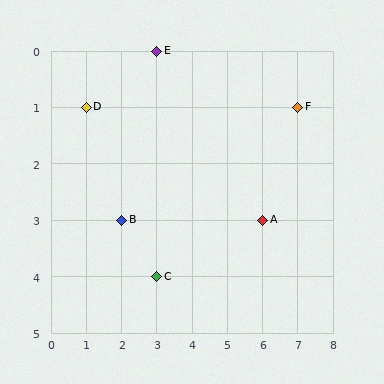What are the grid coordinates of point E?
Point E is at grid coordinates (3, 0).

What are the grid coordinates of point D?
Point D is at grid coordinates (1, 1).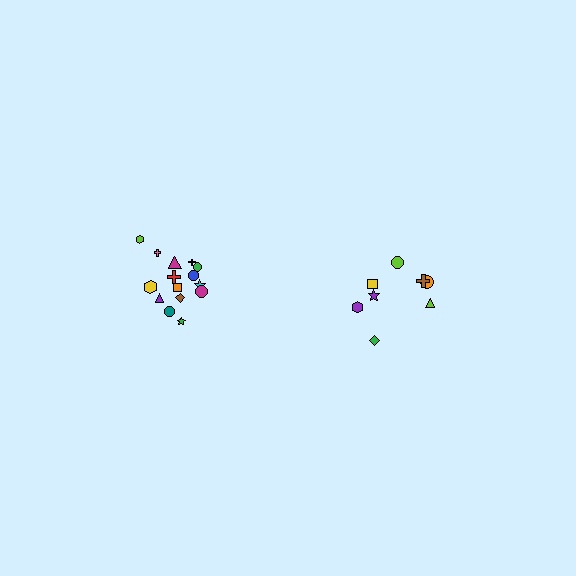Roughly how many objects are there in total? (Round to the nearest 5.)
Roughly 25 objects in total.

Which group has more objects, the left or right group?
The left group.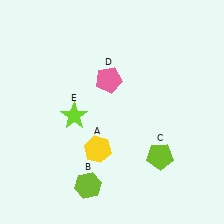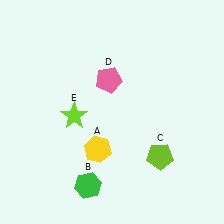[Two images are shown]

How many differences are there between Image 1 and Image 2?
There is 1 difference between the two images.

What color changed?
The hexagon (B) changed from lime in Image 1 to green in Image 2.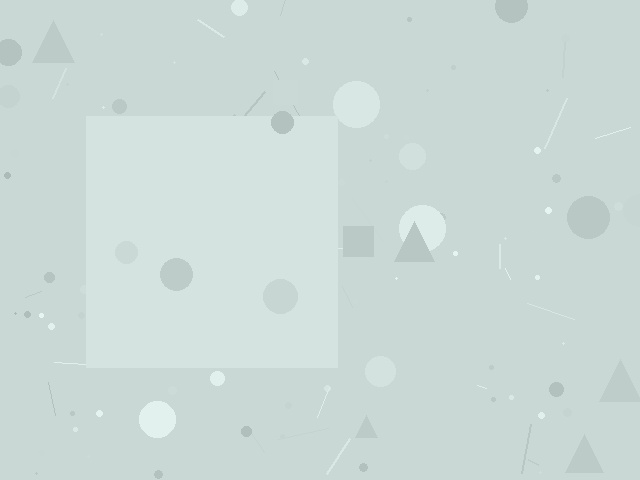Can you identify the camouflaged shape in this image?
The camouflaged shape is a square.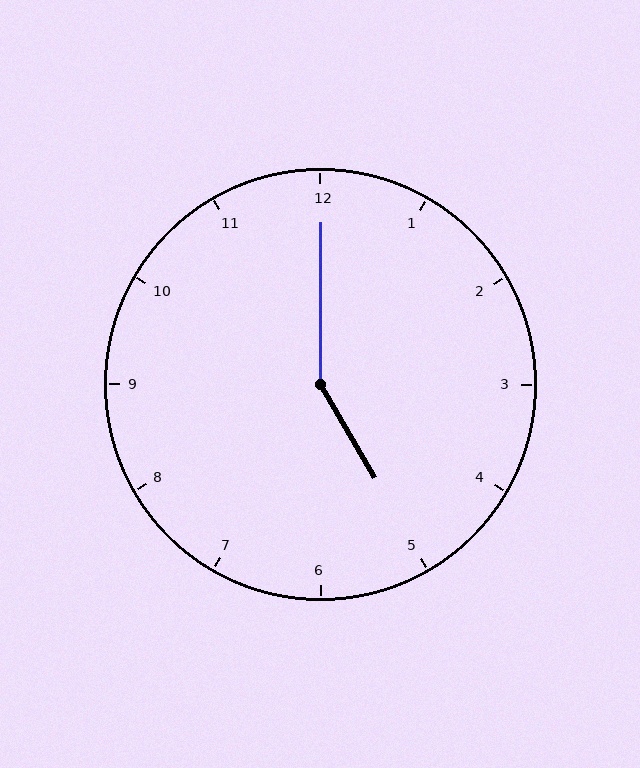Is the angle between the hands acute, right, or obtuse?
It is obtuse.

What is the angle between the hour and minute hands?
Approximately 150 degrees.